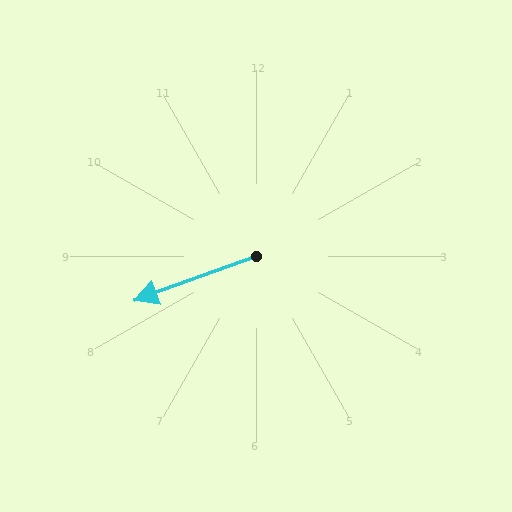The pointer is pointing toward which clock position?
Roughly 8 o'clock.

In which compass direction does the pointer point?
West.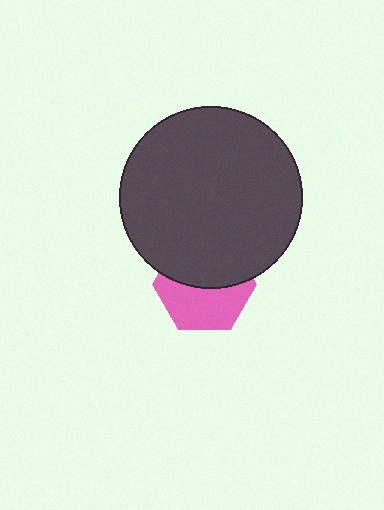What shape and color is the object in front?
The object in front is a dark gray circle.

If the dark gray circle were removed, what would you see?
You would see the complete pink hexagon.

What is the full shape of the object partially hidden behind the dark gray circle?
The partially hidden object is a pink hexagon.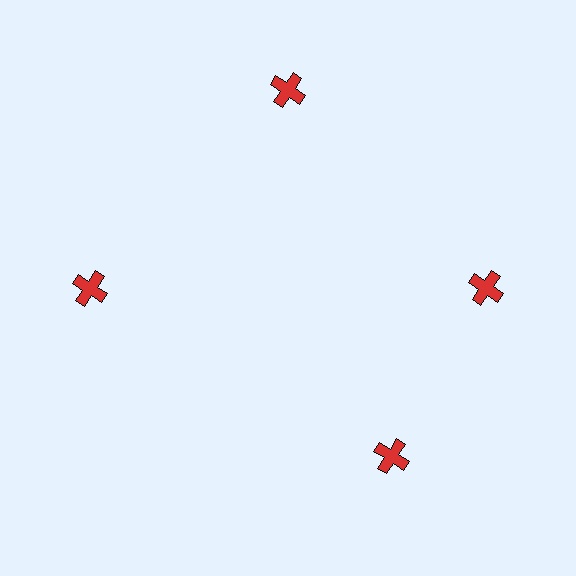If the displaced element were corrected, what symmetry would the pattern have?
It would have 4-fold rotational symmetry — the pattern would map onto itself every 90 degrees.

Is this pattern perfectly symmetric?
No. The 4 red crosses are arranged in a ring, but one element near the 6 o'clock position is rotated out of alignment along the ring, breaking the 4-fold rotational symmetry.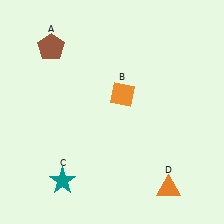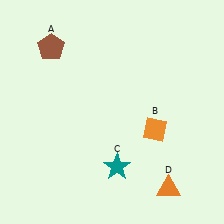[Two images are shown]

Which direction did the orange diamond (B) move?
The orange diamond (B) moved down.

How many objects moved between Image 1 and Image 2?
2 objects moved between the two images.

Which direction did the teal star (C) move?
The teal star (C) moved right.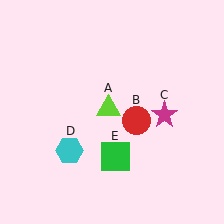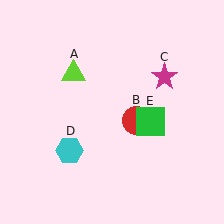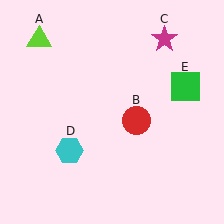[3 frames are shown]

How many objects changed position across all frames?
3 objects changed position: lime triangle (object A), magenta star (object C), green square (object E).